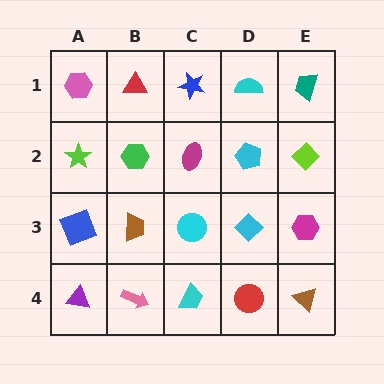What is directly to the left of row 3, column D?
A cyan circle.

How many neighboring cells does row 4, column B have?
3.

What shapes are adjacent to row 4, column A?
A blue square (row 3, column A), a pink arrow (row 4, column B).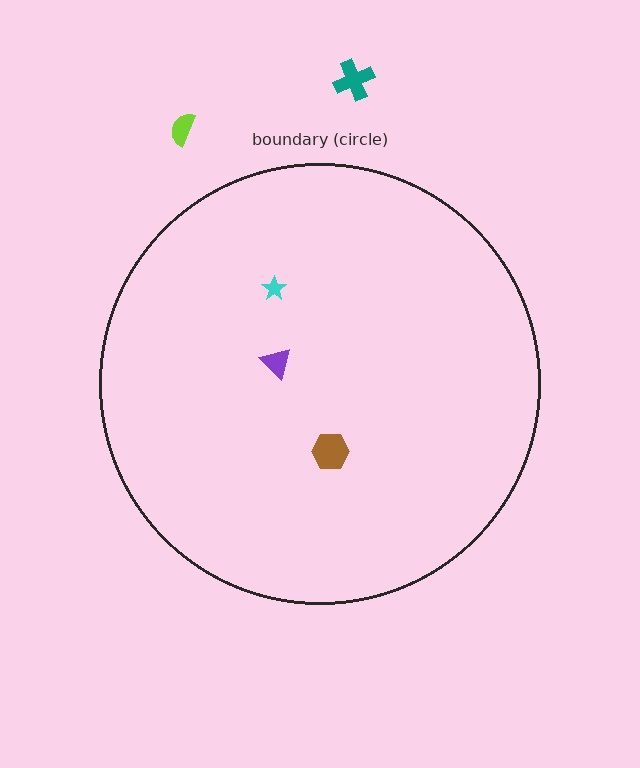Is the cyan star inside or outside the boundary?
Inside.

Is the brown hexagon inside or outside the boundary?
Inside.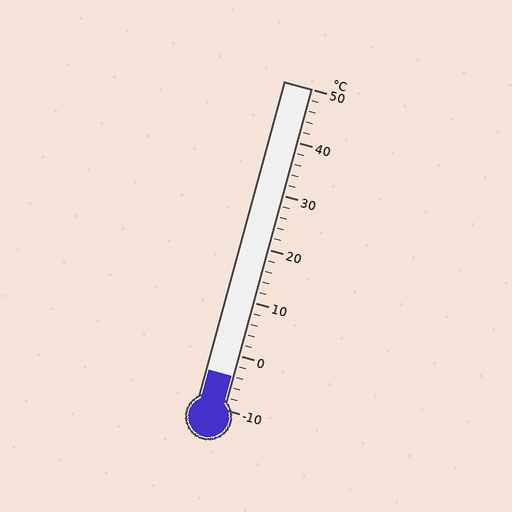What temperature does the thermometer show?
The thermometer shows approximately -4°C.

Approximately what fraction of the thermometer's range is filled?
The thermometer is filled to approximately 10% of its range.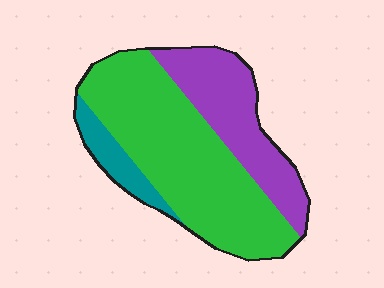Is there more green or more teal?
Green.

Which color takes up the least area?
Teal, at roughly 10%.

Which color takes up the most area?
Green, at roughly 60%.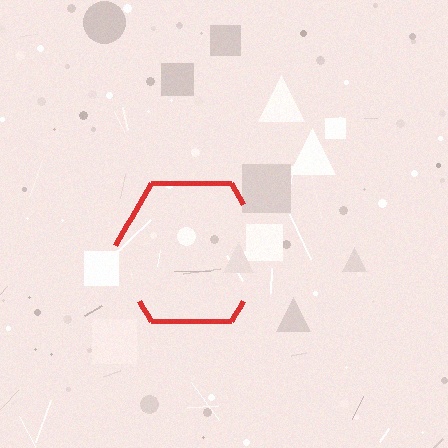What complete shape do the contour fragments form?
The contour fragments form a hexagon.